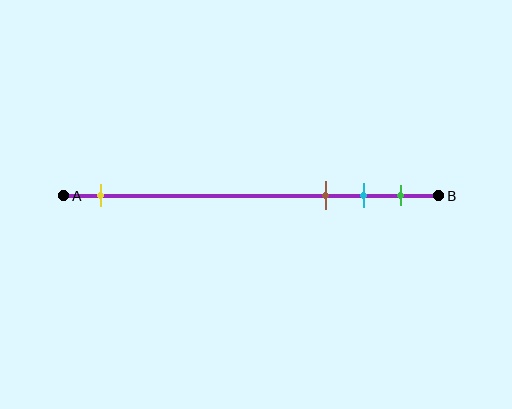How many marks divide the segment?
There are 4 marks dividing the segment.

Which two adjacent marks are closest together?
The cyan and green marks are the closest adjacent pair.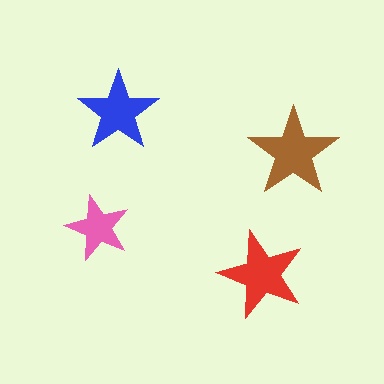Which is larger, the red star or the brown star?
The brown one.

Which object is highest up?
The blue star is topmost.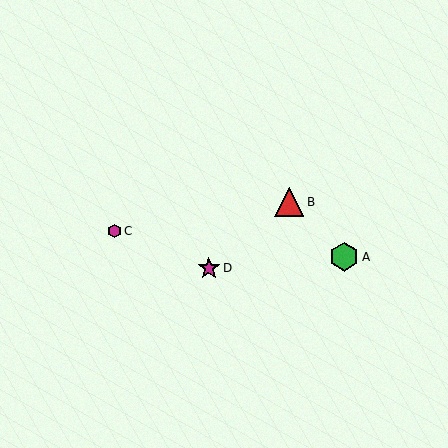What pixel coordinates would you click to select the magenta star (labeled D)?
Click at (209, 268) to select the magenta star D.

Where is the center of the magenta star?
The center of the magenta star is at (209, 268).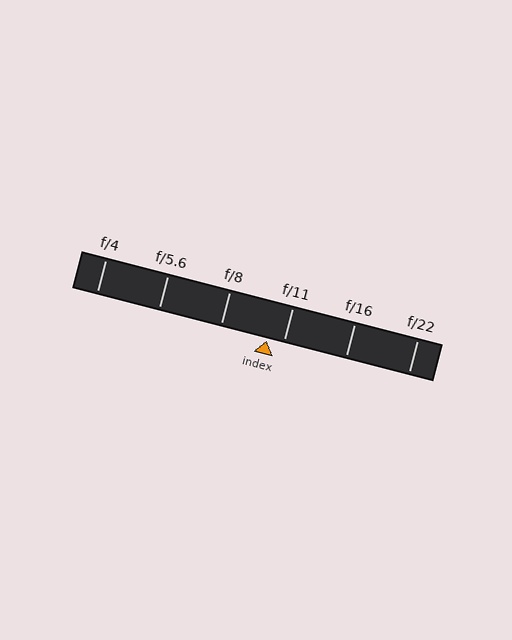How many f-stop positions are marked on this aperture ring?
There are 6 f-stop positions marked.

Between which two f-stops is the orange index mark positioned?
The index mark is between f/8 and f/11.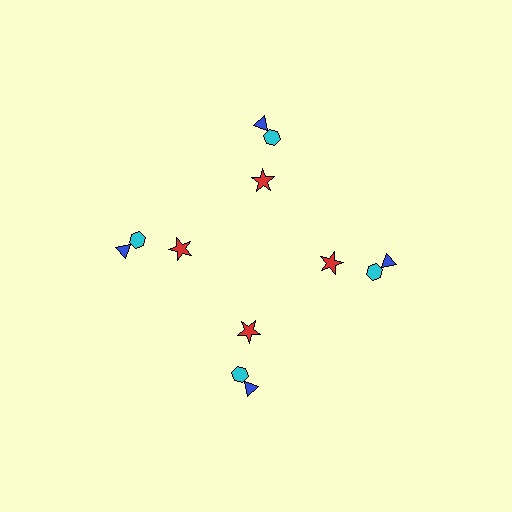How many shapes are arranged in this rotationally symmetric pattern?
There are 12 shapes, arranged in 4 groups of 3.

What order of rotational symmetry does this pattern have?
This pattern has 4-fold rotational symmetry.